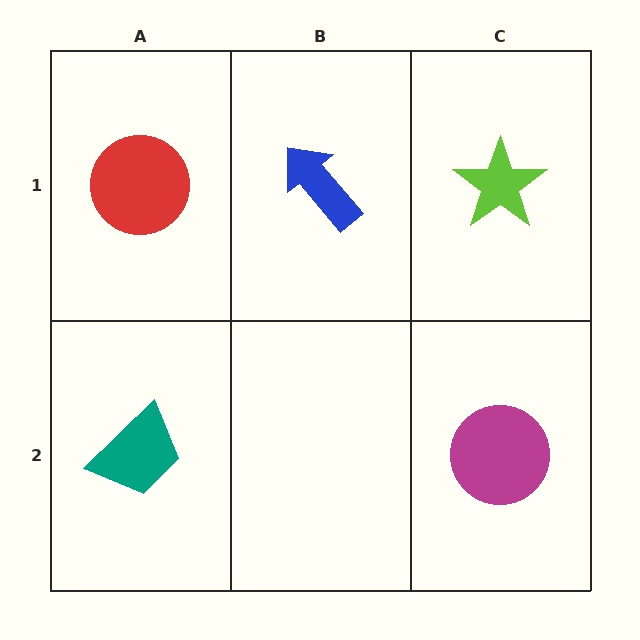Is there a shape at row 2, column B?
No, that cell is empty.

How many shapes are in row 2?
2 shapes.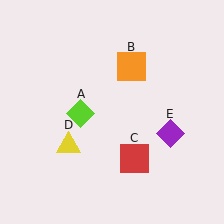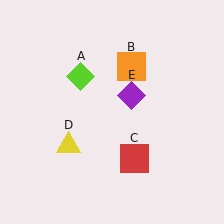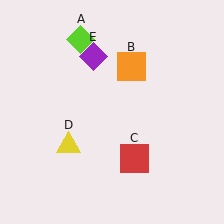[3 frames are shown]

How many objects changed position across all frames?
2 objects changed position: lime diamond (object A), purple diamond (object E).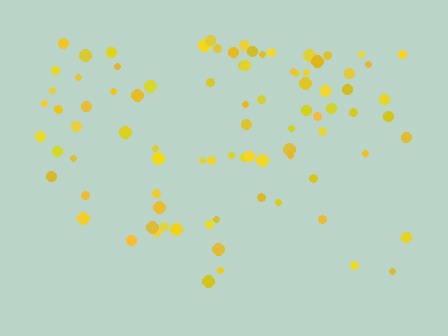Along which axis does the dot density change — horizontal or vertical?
Vertical.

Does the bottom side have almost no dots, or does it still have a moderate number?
Still a moderate number, just noticeably fewer than the top.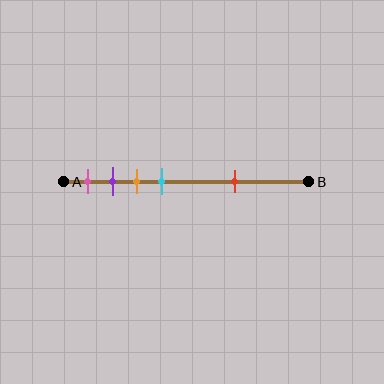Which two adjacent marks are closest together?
The purple and orange marks are the closest adjacent pair.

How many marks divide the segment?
There are 5 marks dividing the segment.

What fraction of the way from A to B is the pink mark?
The pink mark is approximately 10% (0.1) of the way from A to B.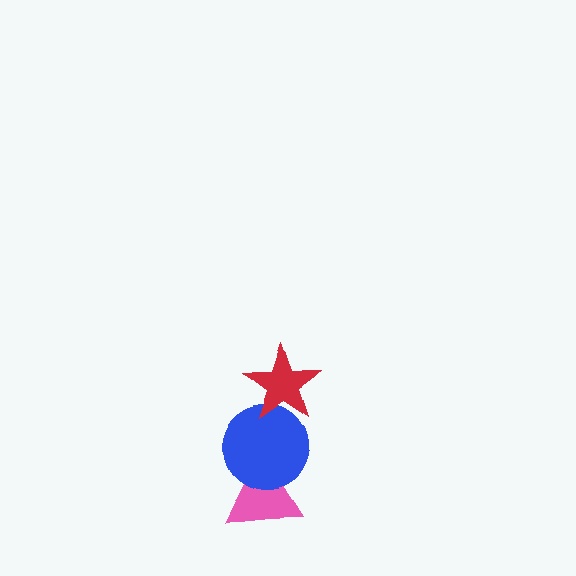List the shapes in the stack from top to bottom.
From top to bottom: the red star, the blue circle, the pink triangle.